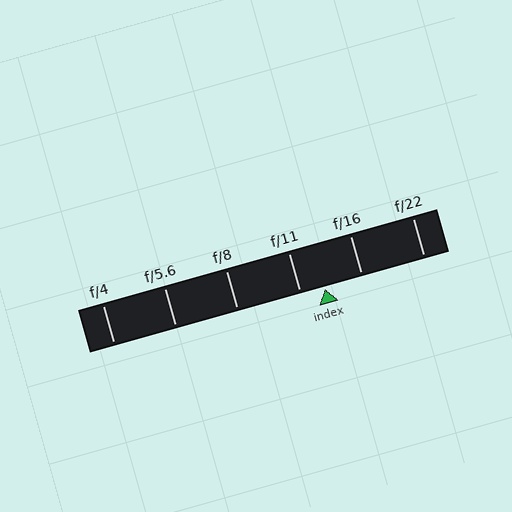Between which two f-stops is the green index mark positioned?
The index mark is between f/11 and f/16.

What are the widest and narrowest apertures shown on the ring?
The widest aperture shown is f/4 and the narrowest is f/22.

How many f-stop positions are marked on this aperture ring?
There are 6 f-stop positions marked.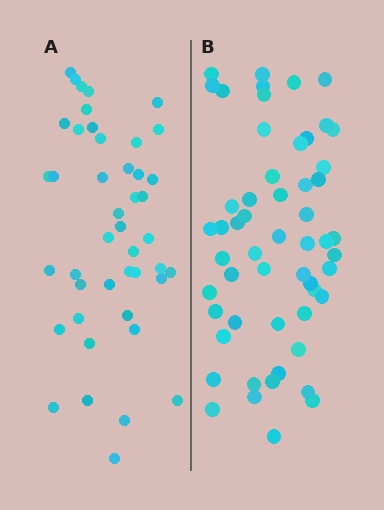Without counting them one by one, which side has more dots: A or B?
Region B (the right region) has more dots.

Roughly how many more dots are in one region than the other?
Region B has roughly 12 or so more dots than region A.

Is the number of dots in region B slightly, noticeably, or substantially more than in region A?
Region B has noticeably more, but not dramatically so. The ratio is roughly 1.2 to 1.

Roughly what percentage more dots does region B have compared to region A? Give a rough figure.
About 25% more.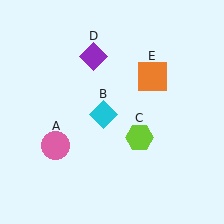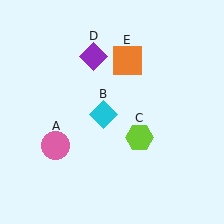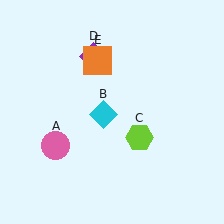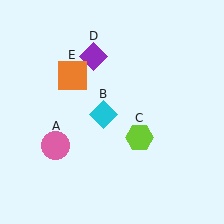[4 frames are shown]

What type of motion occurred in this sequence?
The orange square (object E) rotated counterclockwise around the center of the scene.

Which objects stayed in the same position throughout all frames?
Pink circle (object A) and cyan diamond (object B) and lime hexagon (object C) and purple diamond (object D) remained stationary.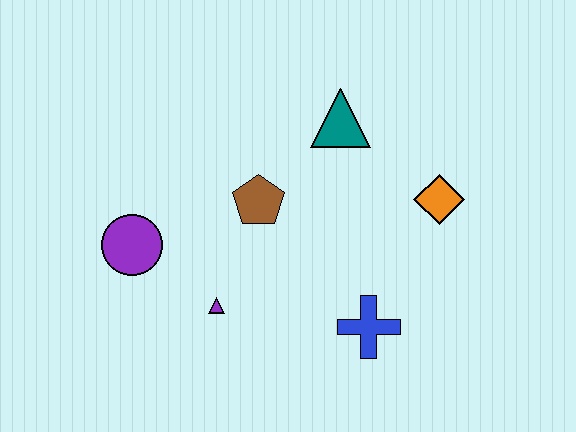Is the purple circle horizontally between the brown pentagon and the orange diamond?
No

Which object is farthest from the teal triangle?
The purple circle is farthest from the teal triangle.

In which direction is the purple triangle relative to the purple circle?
The purple triangle is to the right of the purple circle.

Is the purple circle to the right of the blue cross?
No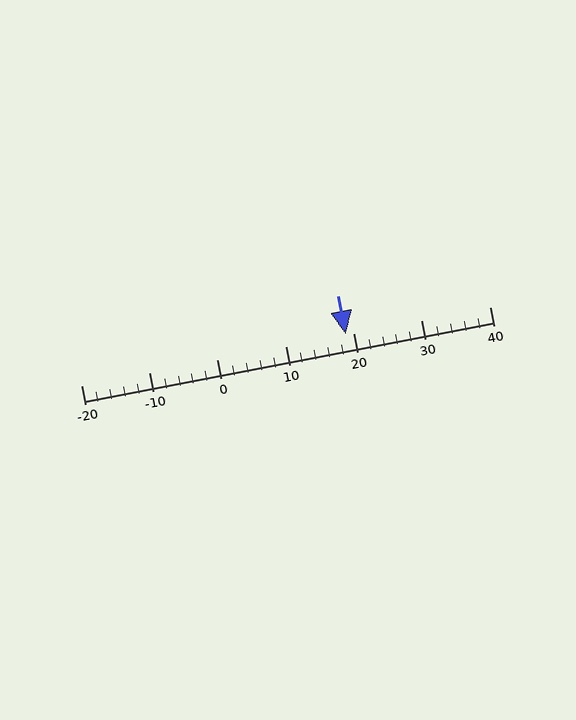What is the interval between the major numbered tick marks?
The major tick marks are spaced 10 units apart.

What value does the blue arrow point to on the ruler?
The blue arrow points to approximately 19.